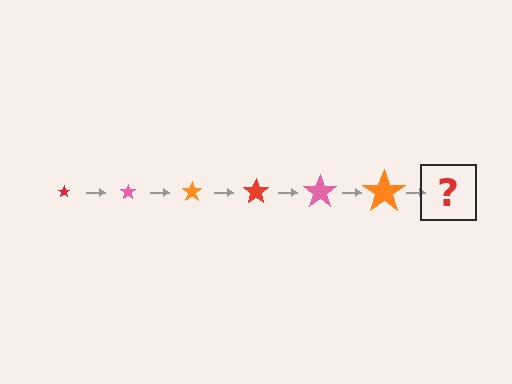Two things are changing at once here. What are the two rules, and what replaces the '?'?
The two rules are that the star grows larger each step and the color cycles through red, pink, and orange. The '?' should be a red star, larger than the previous one.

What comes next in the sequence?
The next element should be a red star, larger than the previous one.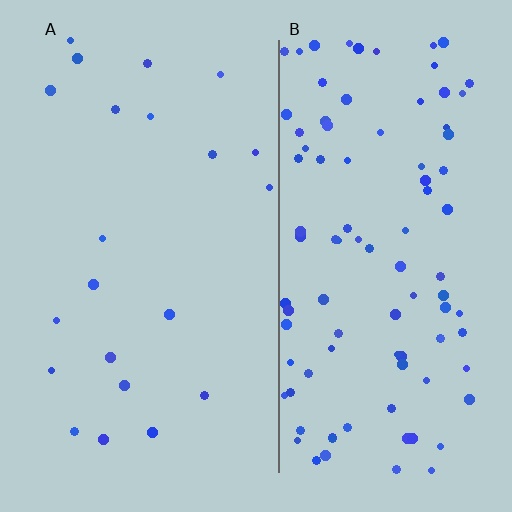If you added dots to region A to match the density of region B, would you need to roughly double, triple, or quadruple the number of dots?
Approximately quadruple.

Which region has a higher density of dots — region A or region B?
B (the right).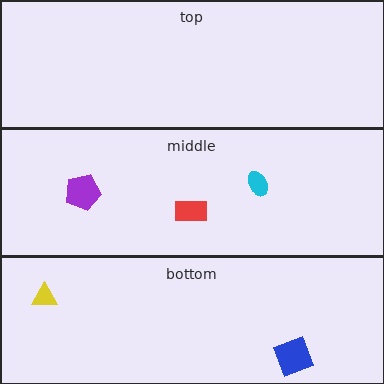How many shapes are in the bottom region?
2.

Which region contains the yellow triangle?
The bottom region.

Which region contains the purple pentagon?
The middle region.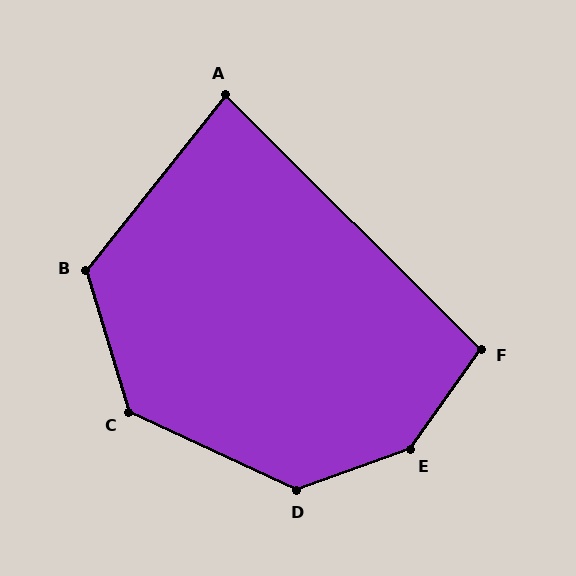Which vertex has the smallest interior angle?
A, at approximately 84 degrees.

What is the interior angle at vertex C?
Approximately 131 degrees (obtuse).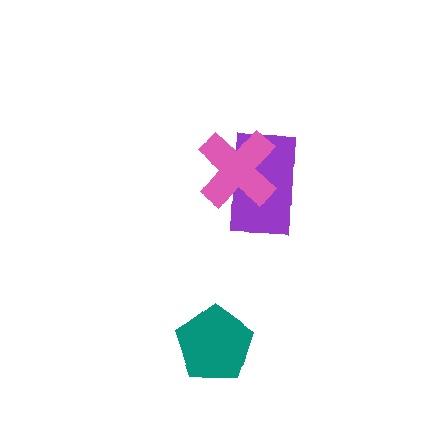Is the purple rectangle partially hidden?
Yes, it is partially covered by another shape.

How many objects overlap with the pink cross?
1 object overlaps with the pink cross.